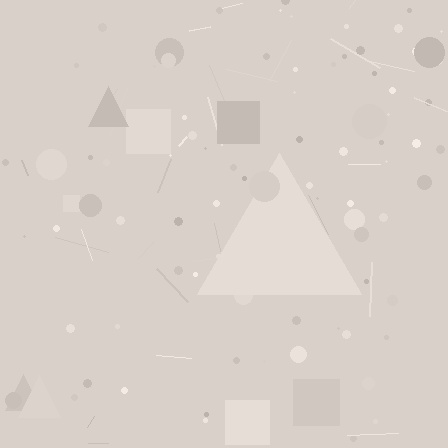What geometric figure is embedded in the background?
A triangle is embedded in the background.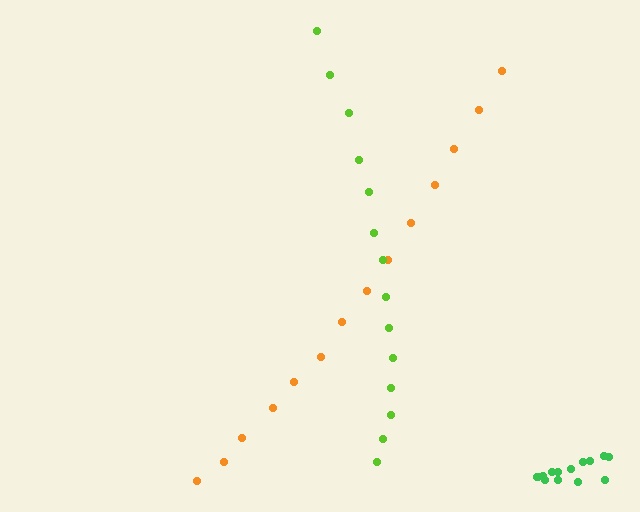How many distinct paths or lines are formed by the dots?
There are 3 distinct paths.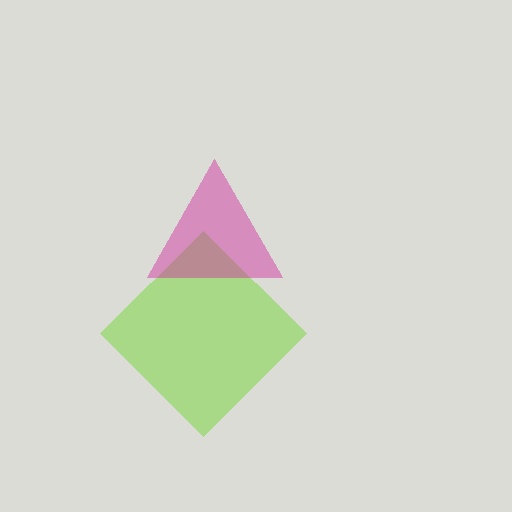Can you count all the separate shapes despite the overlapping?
Yes, there are 2 separate shapes.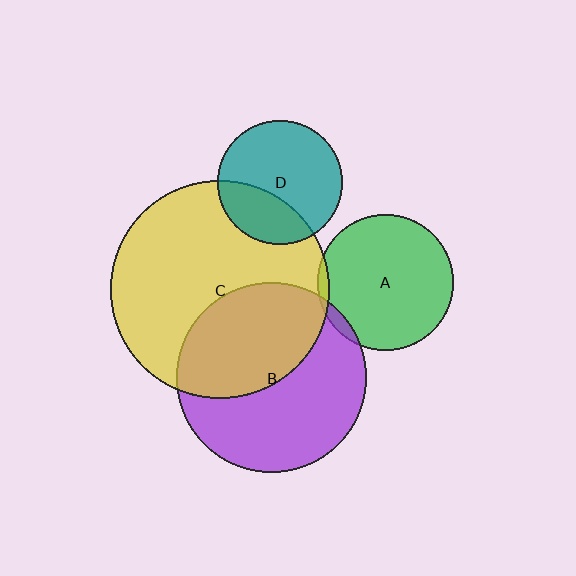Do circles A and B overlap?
Yes.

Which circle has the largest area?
Circle C (yellow).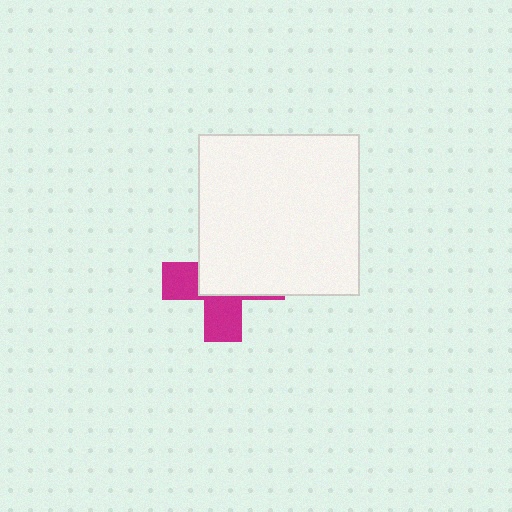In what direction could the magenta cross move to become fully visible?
The magenta cross could move toward the lower-left. That would shift it out from behind the white square entirely.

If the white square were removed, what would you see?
You would see the complete magenta cross.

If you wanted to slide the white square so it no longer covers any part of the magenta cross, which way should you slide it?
Slide it toward the upper-right — that is the most direct way to separate the two shapes.